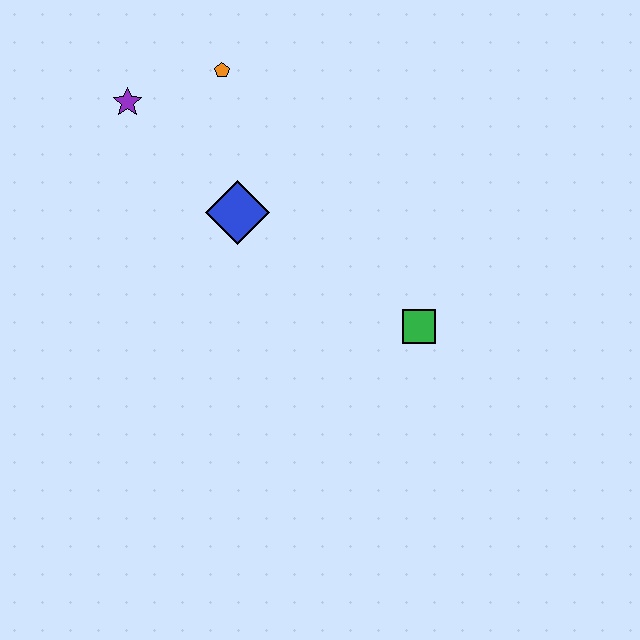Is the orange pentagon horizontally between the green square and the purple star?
Yes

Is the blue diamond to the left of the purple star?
No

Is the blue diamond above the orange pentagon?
No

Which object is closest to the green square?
The blue diamond is closest to the green square.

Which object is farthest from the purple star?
The green square is farthest from the purple star.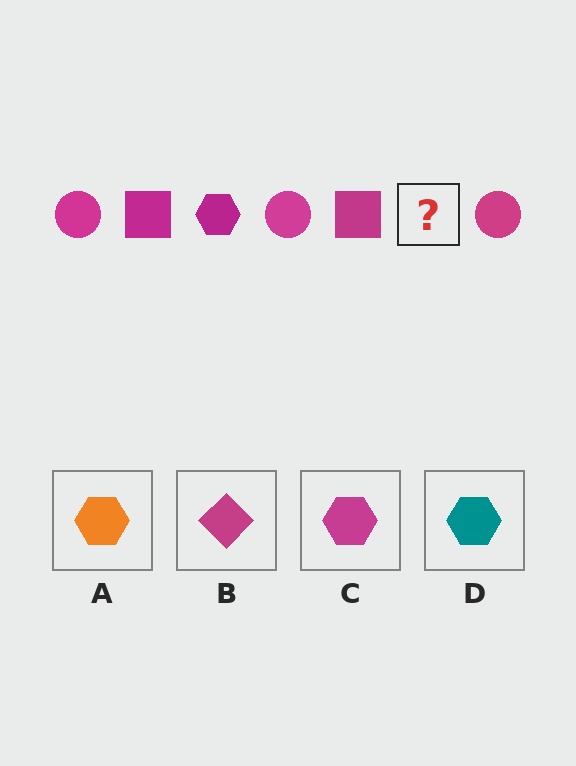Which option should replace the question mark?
Option C.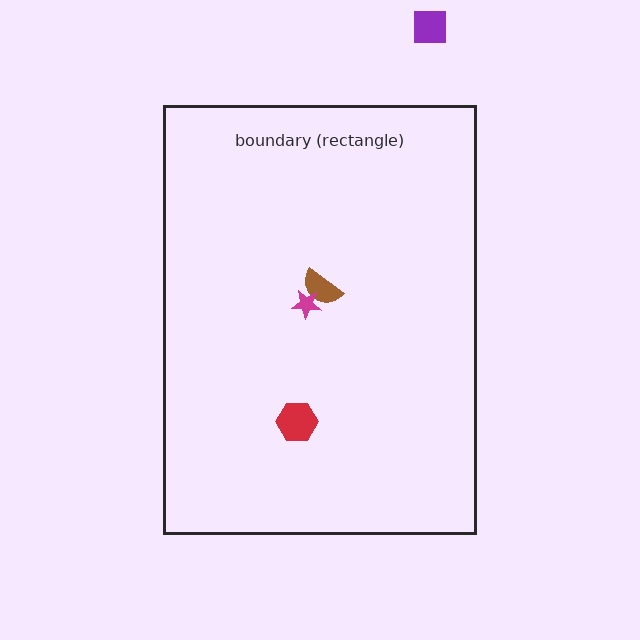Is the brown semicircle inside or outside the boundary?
Inside.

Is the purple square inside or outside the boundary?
Outside.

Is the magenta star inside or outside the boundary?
Inside.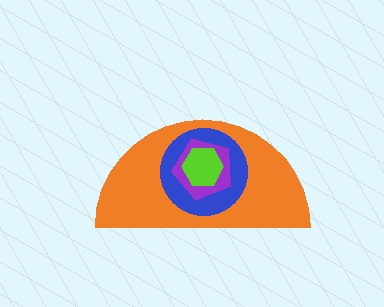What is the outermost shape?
The orange semicircle.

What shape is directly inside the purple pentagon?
The lime hexagon.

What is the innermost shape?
The lime hexagon.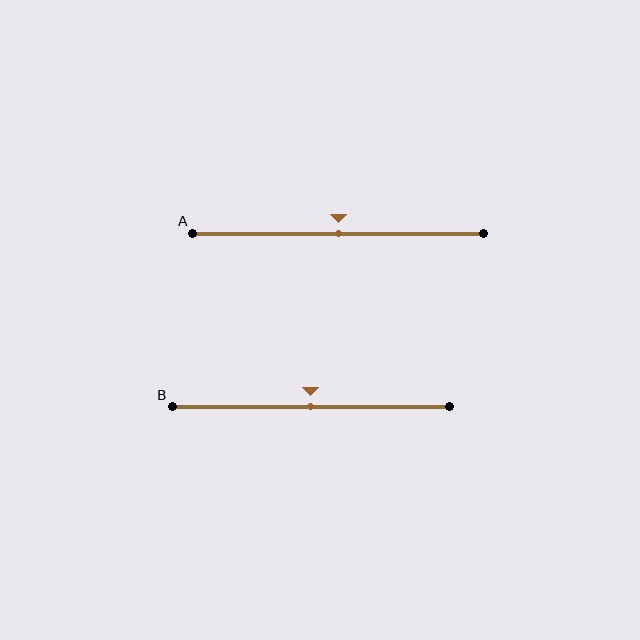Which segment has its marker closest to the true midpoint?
Segment A has its marker closest to the true midpoint.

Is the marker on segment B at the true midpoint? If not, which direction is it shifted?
Yes, the marker on segment B is at the true midpoint.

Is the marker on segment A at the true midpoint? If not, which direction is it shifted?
Yes, the marker on segment A is at the true midpoint.